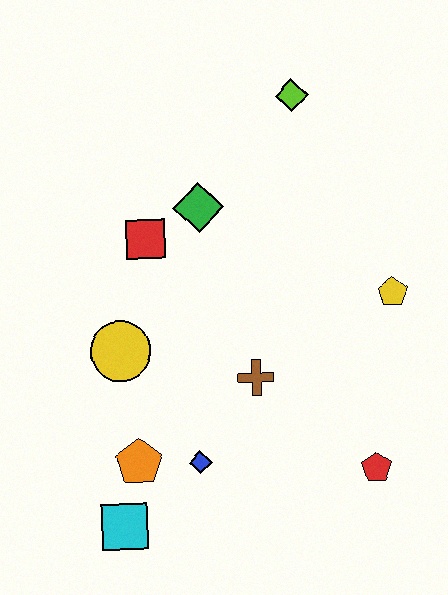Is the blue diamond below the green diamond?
Yes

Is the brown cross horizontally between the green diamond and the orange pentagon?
No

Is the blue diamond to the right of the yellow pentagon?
No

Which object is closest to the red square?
The green diamond is closest to the red square.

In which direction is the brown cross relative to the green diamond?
The brown cross is below the green diamond.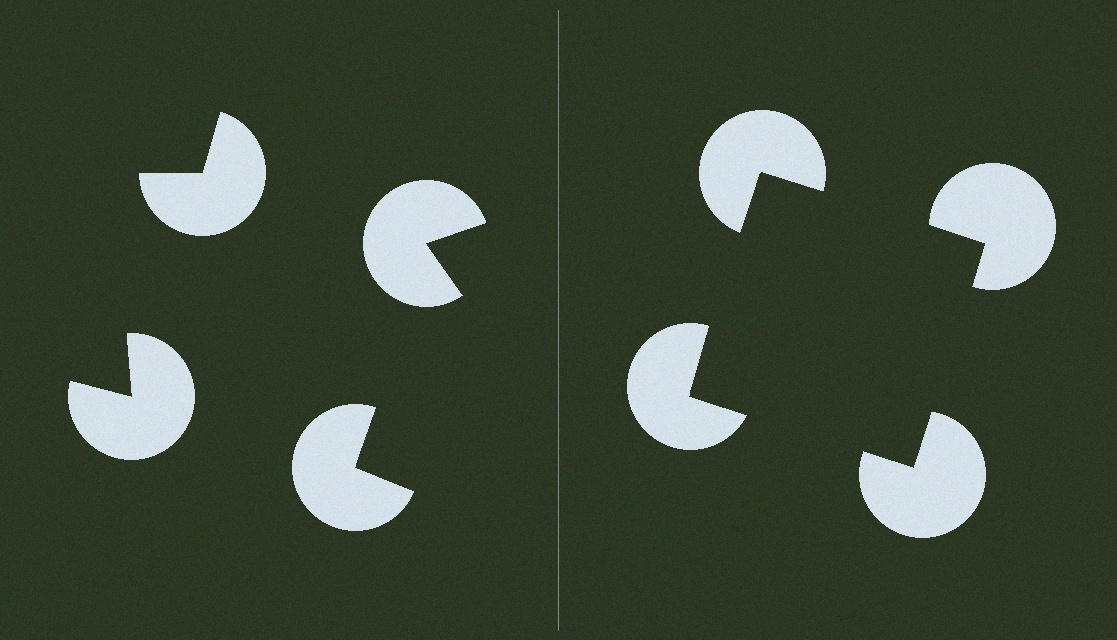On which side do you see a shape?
An illusory square appears on the right side. On the left side the wedge cuts are rotated, so no coherent shape forms.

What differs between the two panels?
The pac-man discs are positioned identically on both sides; only the wedge orientations differ. On the right they align to a square; on the left they are misaligned.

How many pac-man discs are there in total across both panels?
8 — 4 on each side.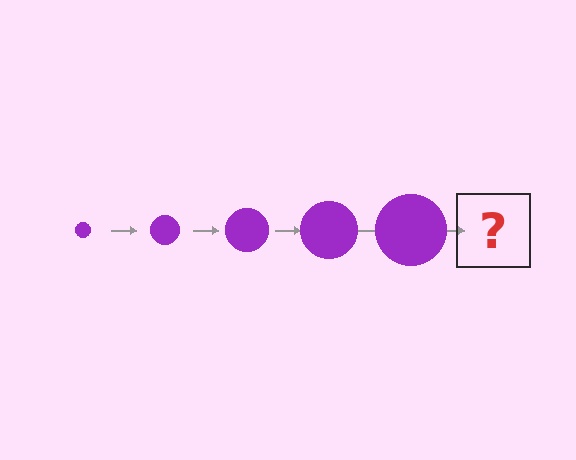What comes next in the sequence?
The next element should be a purple circle, larger than the previous one.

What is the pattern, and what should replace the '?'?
The pattern is that the circle gets progressively larger each step. The '?' should be a purple circle, larger than the previous one.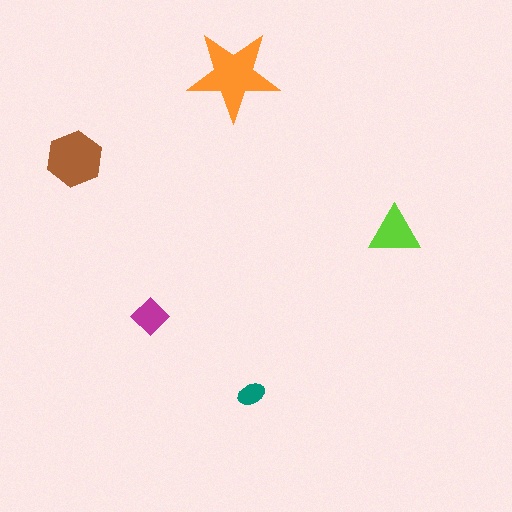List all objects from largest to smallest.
The orange star, the brown hexagon, the lime triangle, the magenta diamond, the teal ellipse.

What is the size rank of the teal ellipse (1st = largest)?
5th.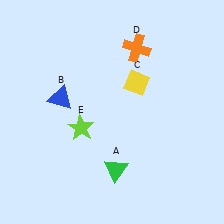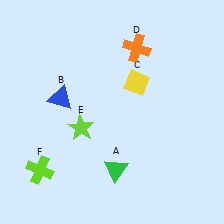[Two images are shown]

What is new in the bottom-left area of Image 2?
A lime cross (F) was added in the bottom-left area of Image 2.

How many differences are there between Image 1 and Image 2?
There is 1 difference between the two images.